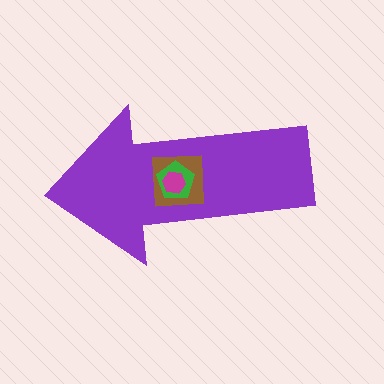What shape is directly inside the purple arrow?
The brown square.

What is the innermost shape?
The magenta hexagon.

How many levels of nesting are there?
4.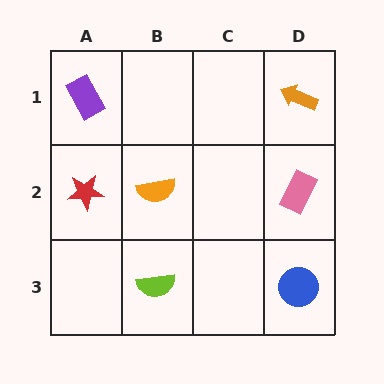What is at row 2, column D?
A pink rectangle.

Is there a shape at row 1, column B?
No, that cell is empty.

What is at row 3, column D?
A blue circle.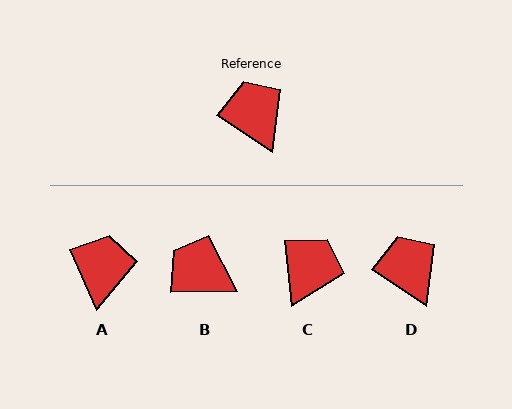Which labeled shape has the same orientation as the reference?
D.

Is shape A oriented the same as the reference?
No, it is off by about 32 degrees.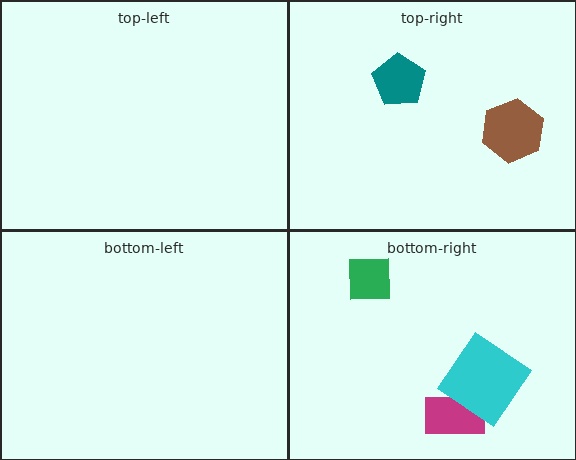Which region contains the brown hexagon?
The top-right region.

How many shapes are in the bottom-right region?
3.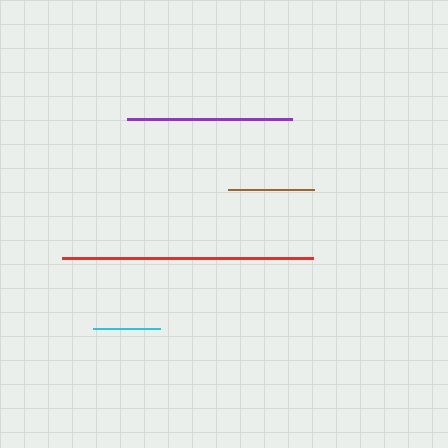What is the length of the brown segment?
The brown segment is approximately 86 pixels long.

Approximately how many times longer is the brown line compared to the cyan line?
The brown line is approximately 1.3 times the length of the cyan line.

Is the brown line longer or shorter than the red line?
The red line is longer than the brown line.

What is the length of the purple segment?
The purple segment is approximately 165 pixels long.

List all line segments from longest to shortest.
From longest to shortest: red, purple, brown, cyan.